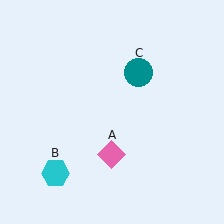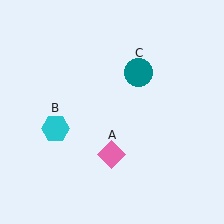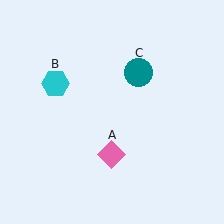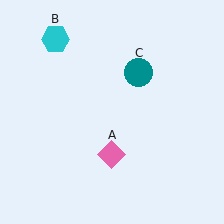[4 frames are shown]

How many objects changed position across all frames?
1 object changed position: cyan hexagon (object B).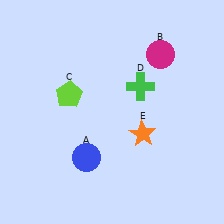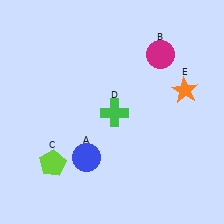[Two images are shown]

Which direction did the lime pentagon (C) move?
The lime pentagon (C) moved down.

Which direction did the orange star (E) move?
The orange star (E) moved up.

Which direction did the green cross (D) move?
The green cross (D) moved down.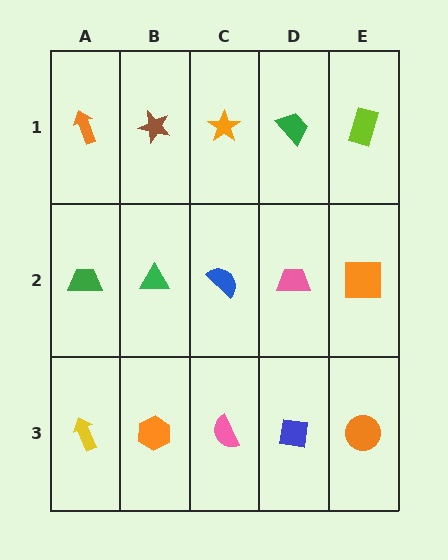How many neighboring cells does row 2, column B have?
4.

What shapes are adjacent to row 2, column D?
A green trapezoid (row 1, column D), a blue square (row 3, column D), a blue semicircle (row 2, column C), an orange square (row 2, column E).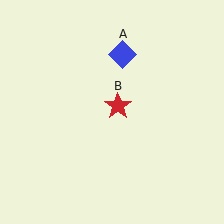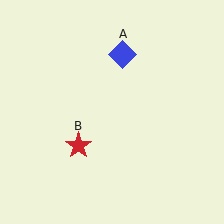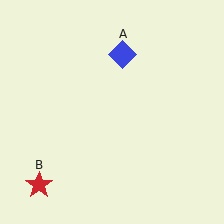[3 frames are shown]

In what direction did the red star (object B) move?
The red star (object B) moved down and to the left.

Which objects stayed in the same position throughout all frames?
Blue diamond (object A) remained stationary.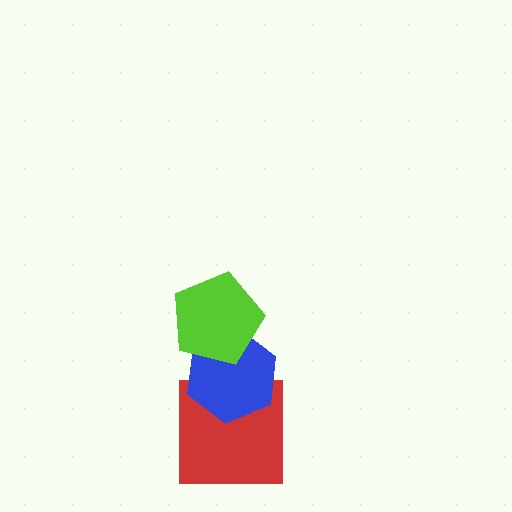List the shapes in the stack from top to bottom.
From top to bottom: the lime pentagon, the blue hexagon, the red square.